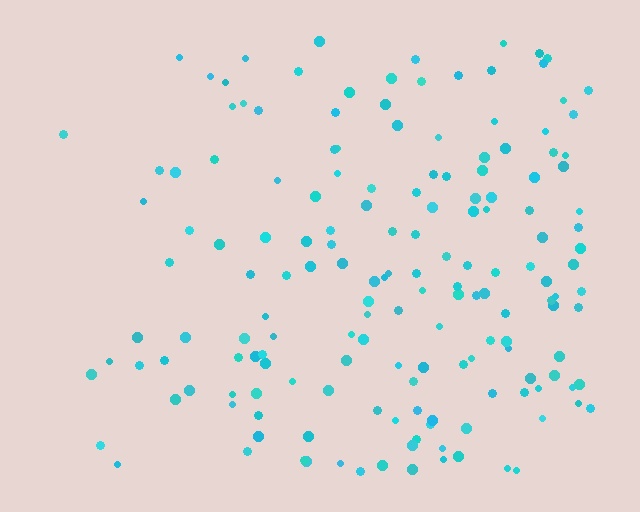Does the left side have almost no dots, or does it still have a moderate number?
Still a moderate number, just noticeably fewer than the right.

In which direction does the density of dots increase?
From left to right, with the right side densest.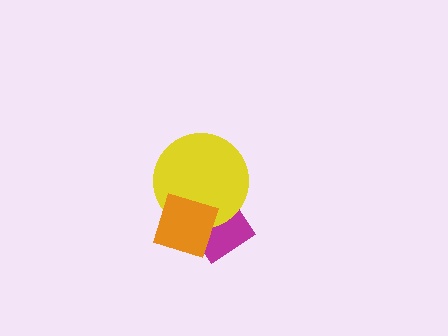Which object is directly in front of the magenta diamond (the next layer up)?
The yellow circle is directly in front of the magenta diamond.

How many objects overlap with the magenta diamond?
2 objects overlap with the magenta diamond.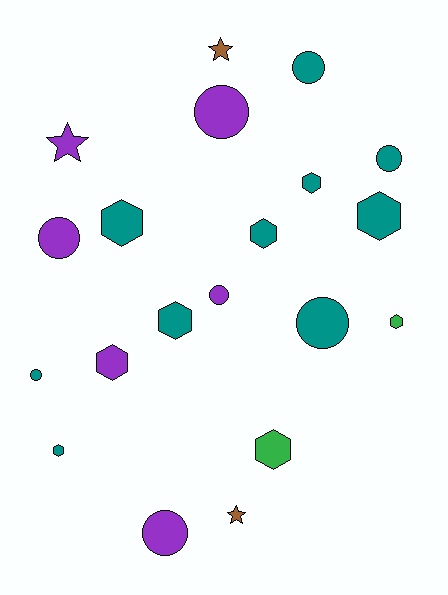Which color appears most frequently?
Teal, with 10 objects.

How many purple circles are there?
There are 4 purple circles.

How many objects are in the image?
There are 20 objects.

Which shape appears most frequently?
Hexagon, with 9 objects.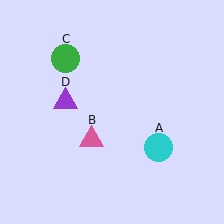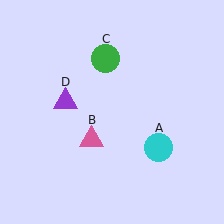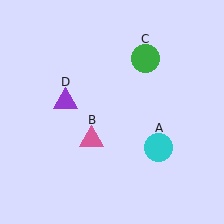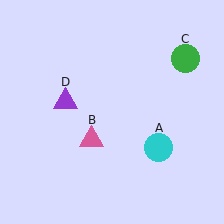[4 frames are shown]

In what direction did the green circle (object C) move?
The green circle (object C) moved right.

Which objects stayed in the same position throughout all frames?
Cyan circle (object A) and pink triangle (object B) and purple triangle (object D) remained stationary.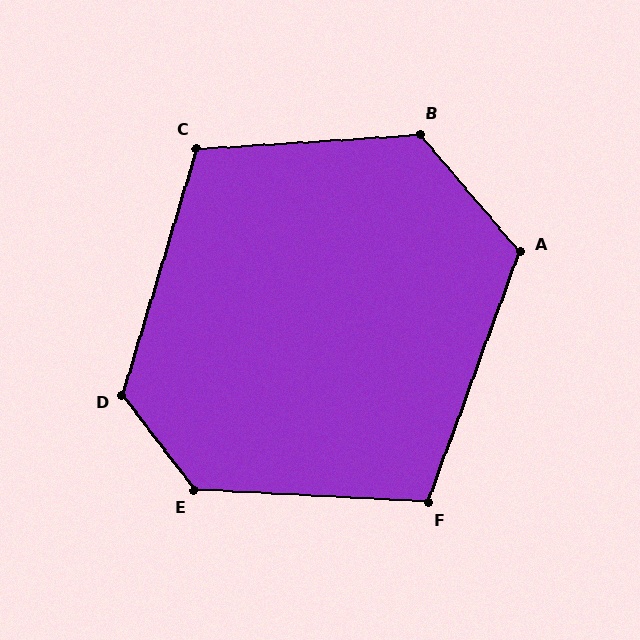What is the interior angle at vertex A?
Approximately 120 degrees (obtuse).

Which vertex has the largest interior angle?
E, at approximately 130 degrees.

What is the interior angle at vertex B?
Approximately 127 degrees (obtuse).